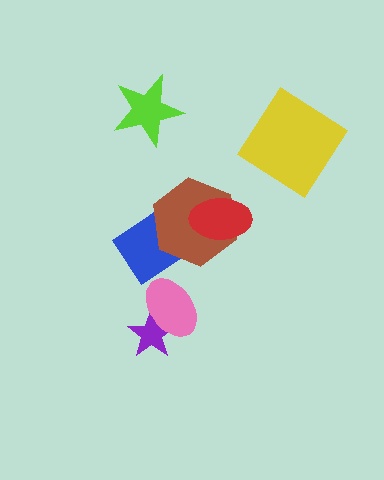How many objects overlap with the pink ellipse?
1 object overlaps with the pink ellipse.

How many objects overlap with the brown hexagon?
2 objects overlap with the brown hexagon.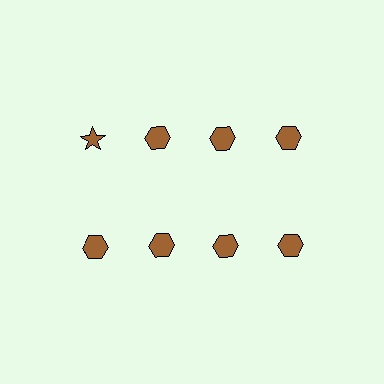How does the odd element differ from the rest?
It has a different shape: star instead of hexagon.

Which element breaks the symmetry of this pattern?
The brown star in the top row, leftmost column breaks the symmetry. All other shapes are brown hexagons.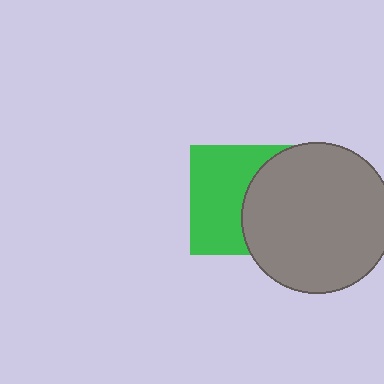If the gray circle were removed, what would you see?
You would see the complete green square.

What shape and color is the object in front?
The object in front is a gray circle.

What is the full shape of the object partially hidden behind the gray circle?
The partially hidden object is a green square.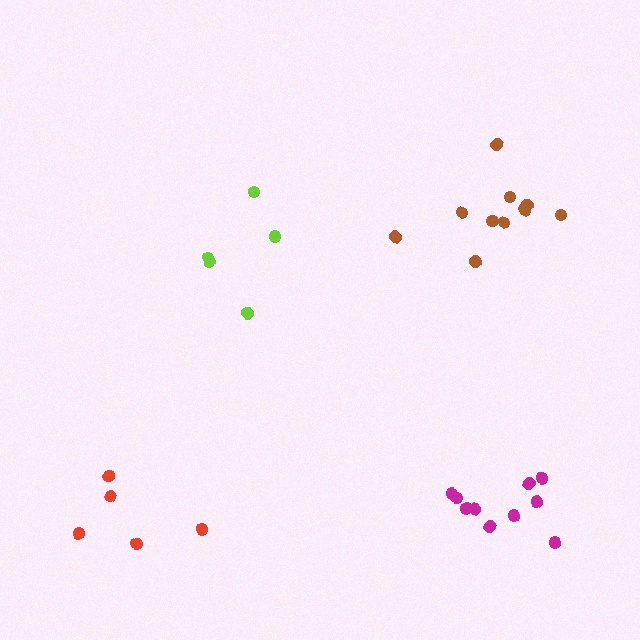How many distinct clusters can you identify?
There are 4 distinct clusters.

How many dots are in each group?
Group 1: 5 dots, Group 2: 5 dots, Group 3: 11 dots, Group 4: 10 dots (31 total).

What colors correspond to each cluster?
The clusters are colored: red, lime, brown, magenta.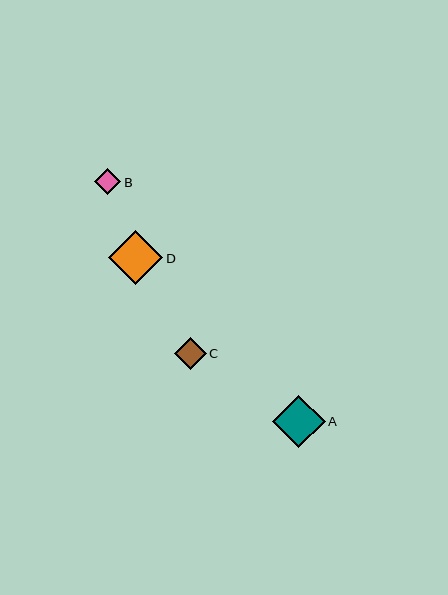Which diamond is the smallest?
Diamond B is the smallest with a size of approximately 26 pixels.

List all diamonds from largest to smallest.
From largest to smallest: D, A, C, B.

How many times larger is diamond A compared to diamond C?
Diamond A is approximately 1.6 times the size of diamond C.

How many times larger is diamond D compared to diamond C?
Diamond D is approximately 1.7 times the size of diamond C.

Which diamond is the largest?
Diamond D is the largest with a size of approximately 54 pixels.